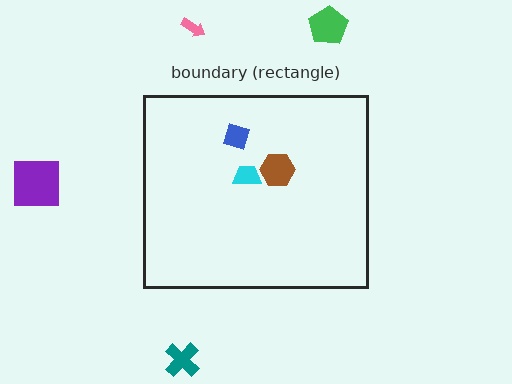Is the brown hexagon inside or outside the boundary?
Inside.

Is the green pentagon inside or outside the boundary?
Outside.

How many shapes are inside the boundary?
3 inside, 4 outside.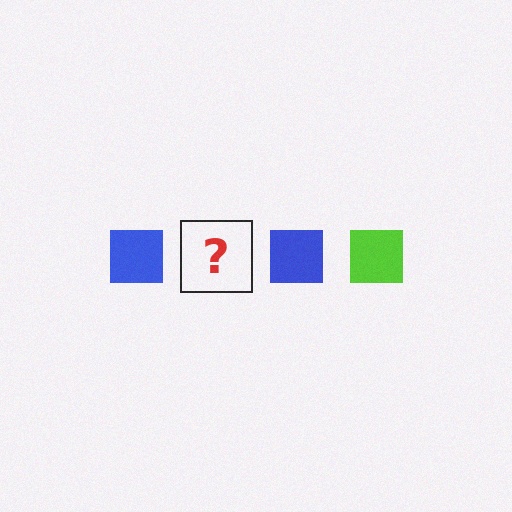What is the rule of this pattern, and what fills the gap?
The rule is that the pattern cycles through blue, lime squares. The gap should be filled with a lime square.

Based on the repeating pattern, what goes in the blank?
The blank should be a lime square.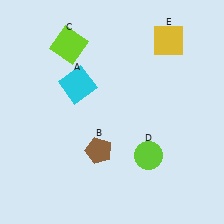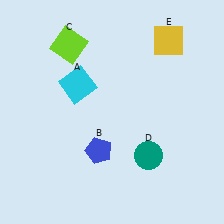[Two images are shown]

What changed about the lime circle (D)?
In Image 1, D is lime. In Image 2, it changed to teal.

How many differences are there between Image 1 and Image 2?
There are 2 differences between the two images.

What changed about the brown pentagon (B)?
In Image 1, B is brown. In Image 2, it changed to blue.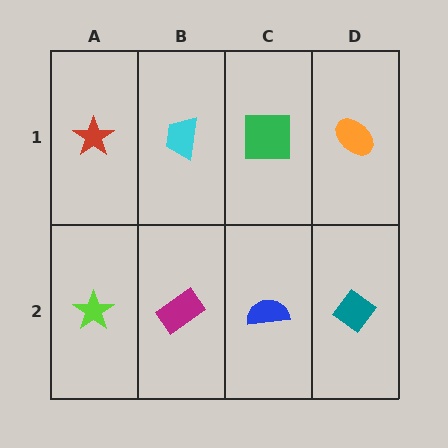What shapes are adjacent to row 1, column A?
A lime star (row 2, column A), a cyan trapezoid (row 1, column B).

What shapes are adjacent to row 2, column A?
A red star (row 1, column A), a magenta rectangle (row 2, column B).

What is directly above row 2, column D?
An orange ellipse.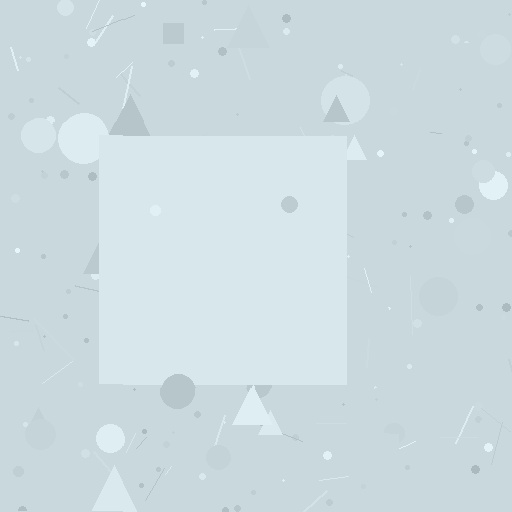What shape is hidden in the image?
A square is hidden in the image.